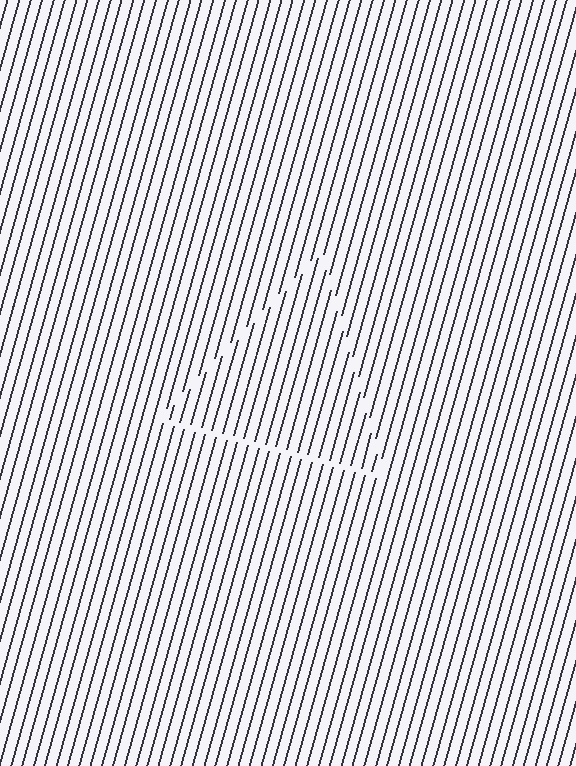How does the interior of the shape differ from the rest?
The interior of the shape contains the same grating, shifted by half a period — the contour is defined by the phase discontinuity where line-ends from the inner and outer gratings abut.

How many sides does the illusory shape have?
3 sides — the line-ends trace a triangle.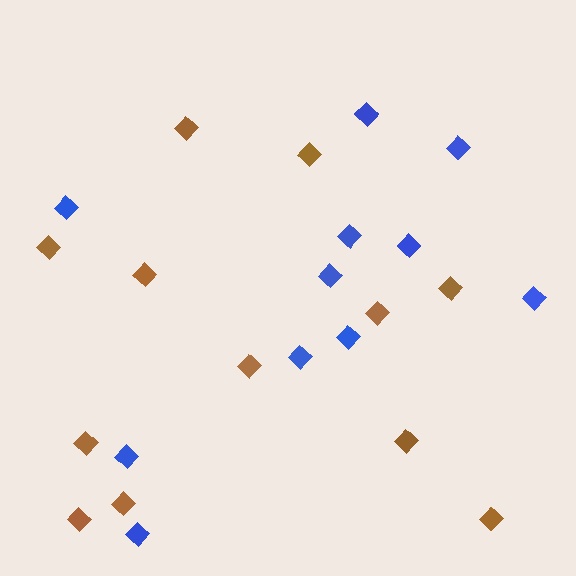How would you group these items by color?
There are 2 groups: one group of brown diamonds (12) and one group of blue diamonds (11).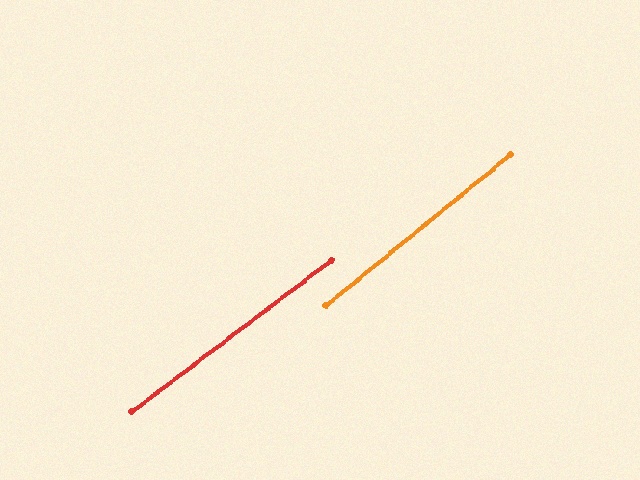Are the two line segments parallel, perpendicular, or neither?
Parallel — their directions differ by only 2.0°.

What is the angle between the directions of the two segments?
Approximately 2 degrees.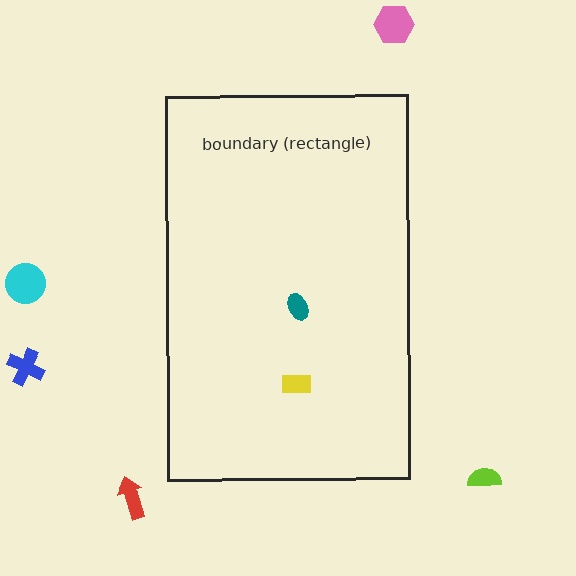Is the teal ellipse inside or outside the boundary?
Inside.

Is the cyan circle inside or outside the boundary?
Outside.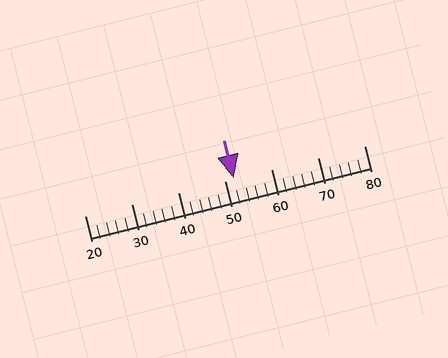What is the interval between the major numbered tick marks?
The major tick marks are spaced 10 units apart.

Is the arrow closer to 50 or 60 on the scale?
The arrow is closer to 50.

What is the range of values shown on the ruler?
The ruler shows values from 20 to 80.